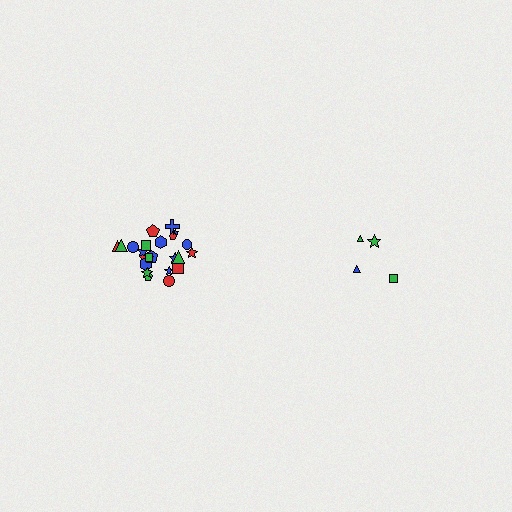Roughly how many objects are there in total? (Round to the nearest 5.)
Roughly 30 objects in total.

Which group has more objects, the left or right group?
The left group.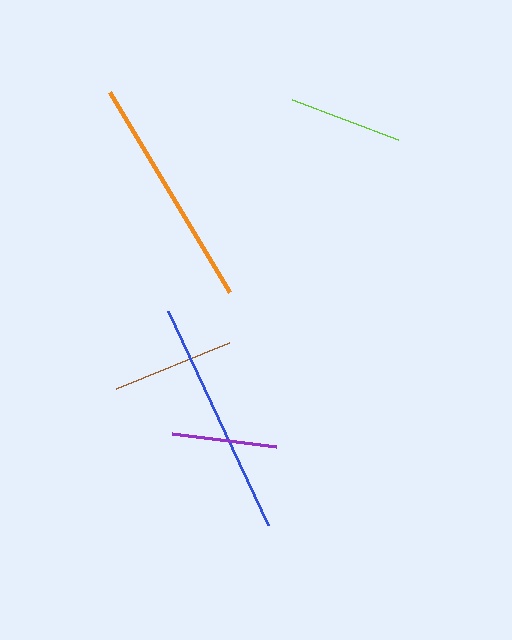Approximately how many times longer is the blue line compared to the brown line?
The blue line is approximately 1.9 times the length of the brown line.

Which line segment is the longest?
The blue line is the longest at approximately 236 pixels.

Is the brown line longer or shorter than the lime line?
The brown line is longer than the lime line.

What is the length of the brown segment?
The brown segment is approximately 122 pixels long.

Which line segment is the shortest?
The purple line is the shortest at approximately 105 pixels.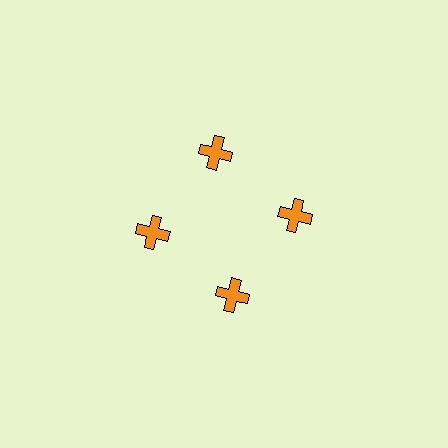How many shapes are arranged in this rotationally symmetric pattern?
There are 4 shapes, arranged in 4 groups of 1.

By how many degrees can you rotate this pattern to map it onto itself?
The pattern maps onto itself every 90 degrees of rotation.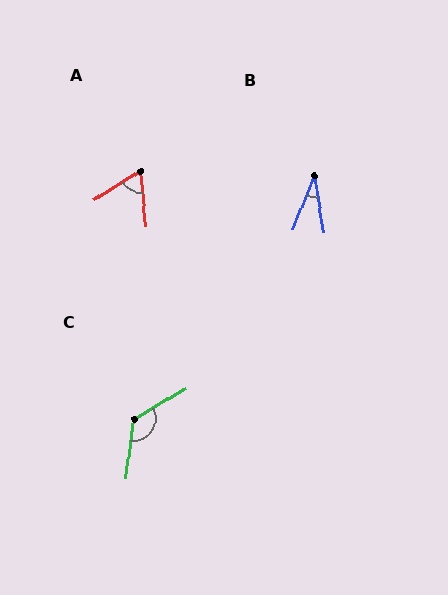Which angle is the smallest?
B, at approximately 32 degrees.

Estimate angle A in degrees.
Approximately 64 degrees.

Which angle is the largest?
C, at approximately 128 degrees.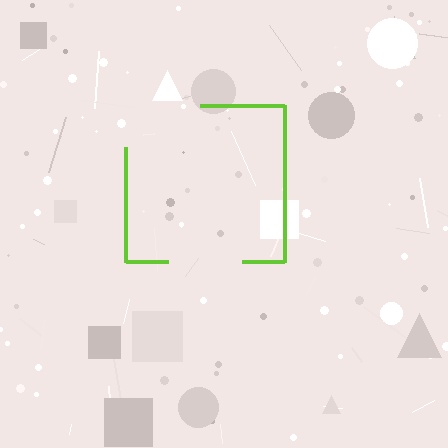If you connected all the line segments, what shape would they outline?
They would outline a square.